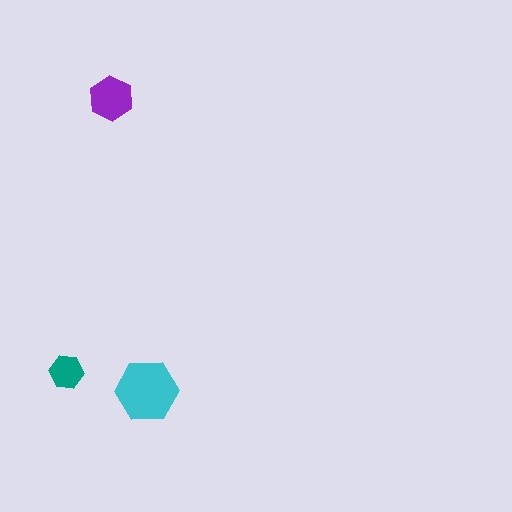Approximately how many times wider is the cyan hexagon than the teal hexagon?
About 2 times wider.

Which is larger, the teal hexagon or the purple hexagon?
The purple one.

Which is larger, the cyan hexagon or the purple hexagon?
The cyan one.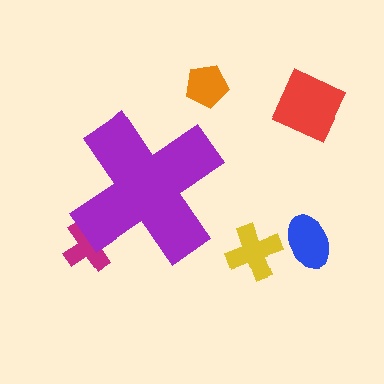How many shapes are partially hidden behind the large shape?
1 shape is partially hidden.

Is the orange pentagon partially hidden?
No, the orange pentagon is fully visible.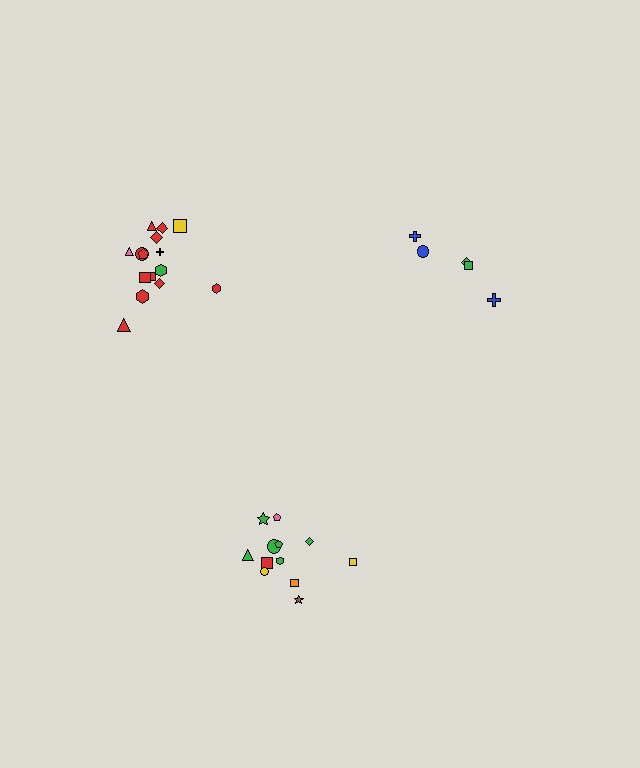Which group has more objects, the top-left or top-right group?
The top-left group.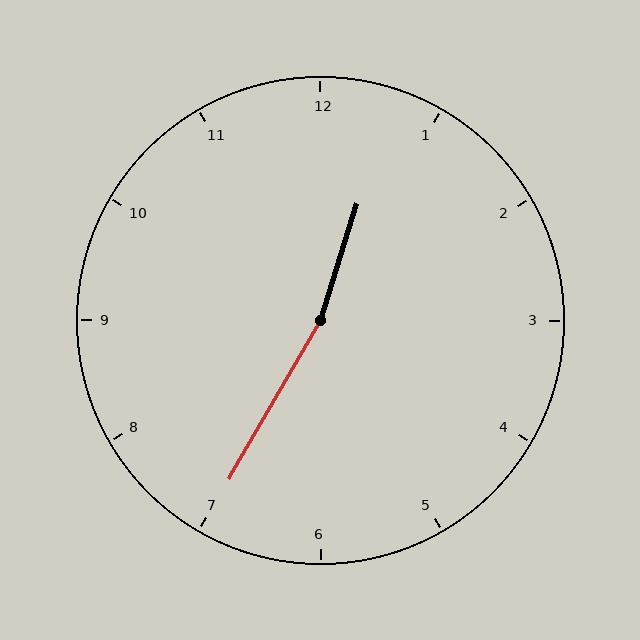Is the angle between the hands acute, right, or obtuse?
It is obtuse.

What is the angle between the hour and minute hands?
Approximately 168 degrees.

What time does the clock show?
12:35.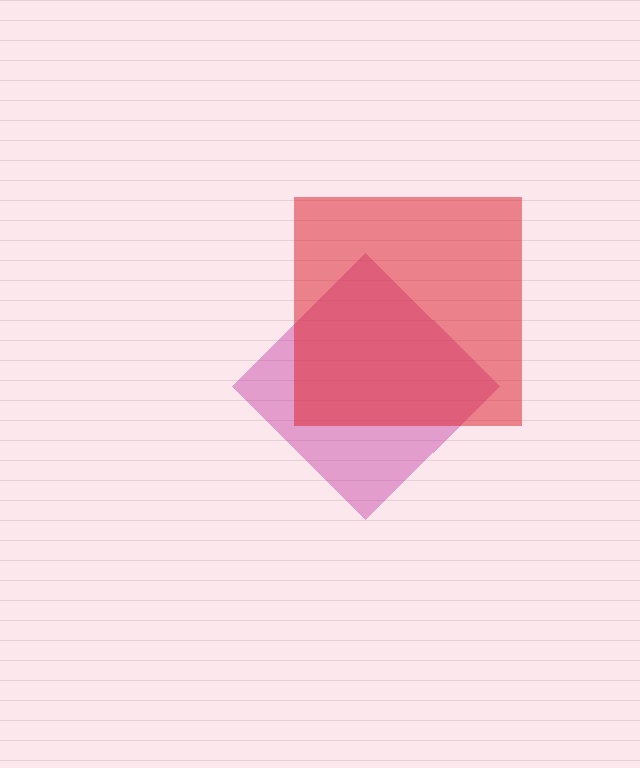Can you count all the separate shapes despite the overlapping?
Yes, there are 2 separate shapes.